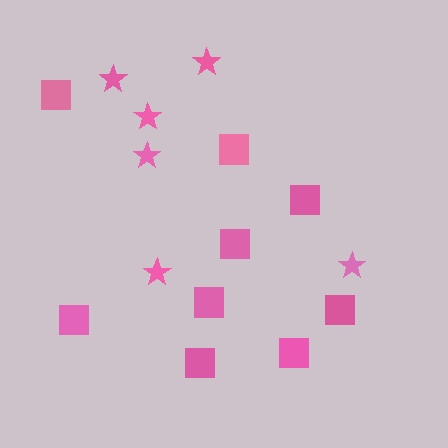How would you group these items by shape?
There are 2 groups: one group of squares (9) and one group of stars (6).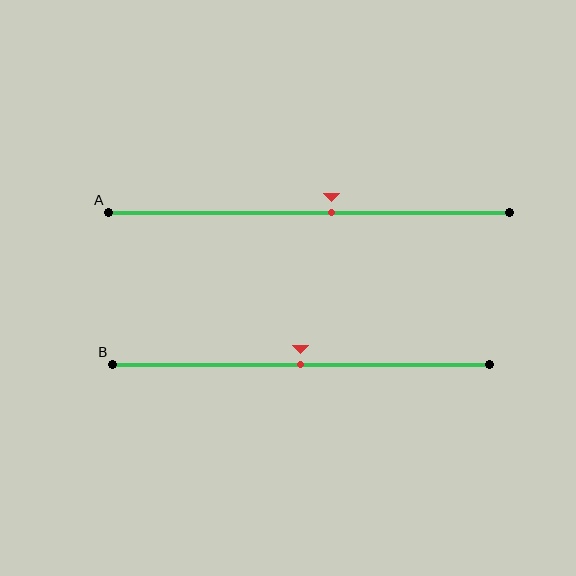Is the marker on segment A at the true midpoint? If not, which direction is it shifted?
No, the marker on segment A is shifted to the right by about 6% of the segment length.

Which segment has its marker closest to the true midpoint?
Segment B has its marker closest to the true midpoint.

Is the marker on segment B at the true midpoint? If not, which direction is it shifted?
Yes, the marker on segment B is at the true midpoint.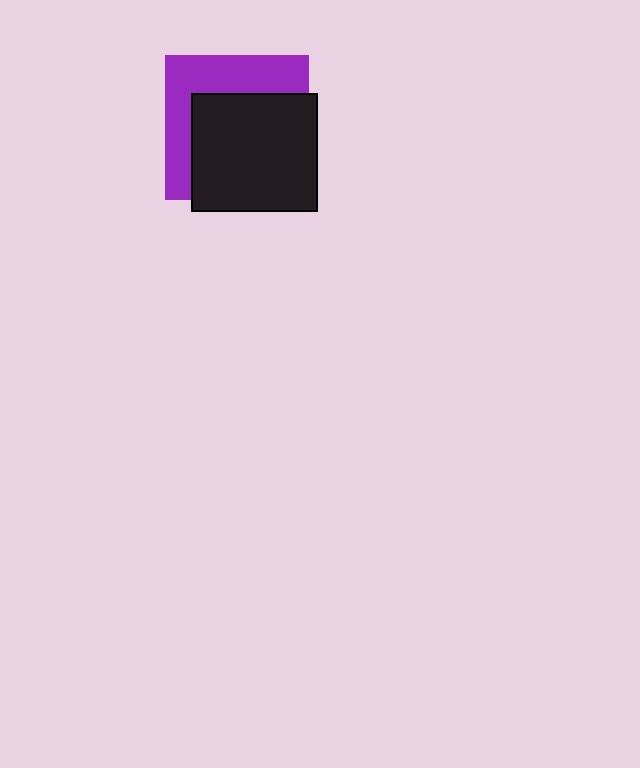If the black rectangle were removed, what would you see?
You would see the complete purple square.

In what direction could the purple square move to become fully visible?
The purple square could move toward the upper-left. That would shift it out from behind the black rectangle entirely.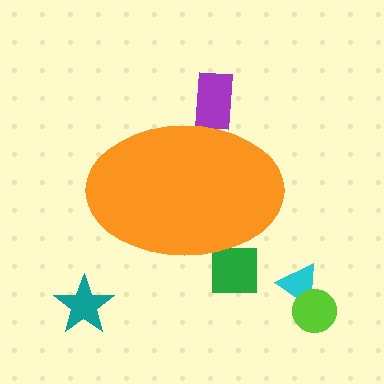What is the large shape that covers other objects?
An orange ellipse.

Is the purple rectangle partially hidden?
Yes, the purple rectangle is partially hidden behind the orange ellipse.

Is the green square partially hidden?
Yes, the green square is partially hidden behind the orange ellipse.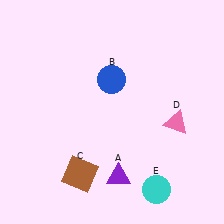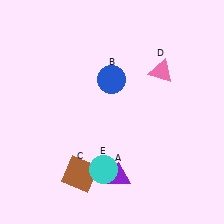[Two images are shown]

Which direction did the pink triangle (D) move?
The pink triangle (D) moved up.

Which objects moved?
The objects that moved are: the pink triangle (D), the cyan circle (E).